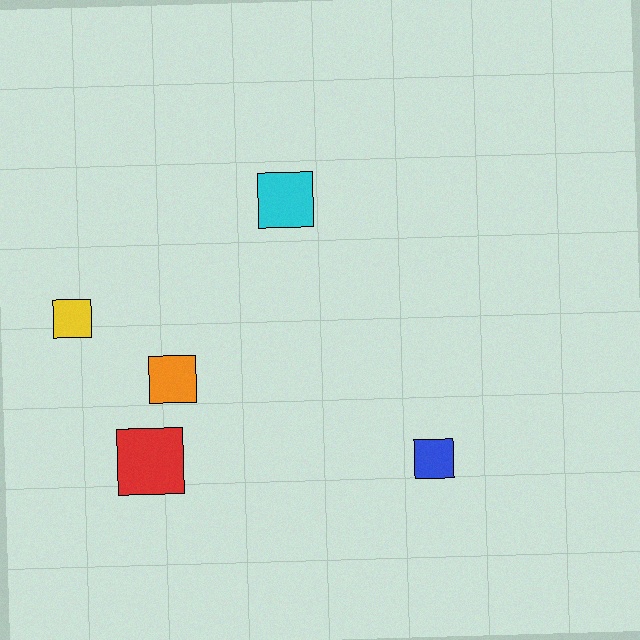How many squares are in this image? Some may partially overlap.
There are 5 squares.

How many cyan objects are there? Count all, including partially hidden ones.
There is 1 cyan object.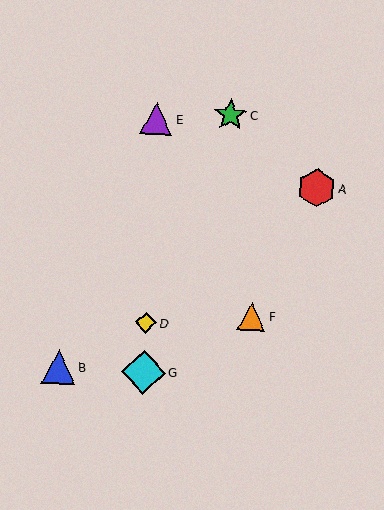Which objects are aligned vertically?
Objects D, E, G are aligned vertically.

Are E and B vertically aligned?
No, E is at x≈156 and B is at x≈59.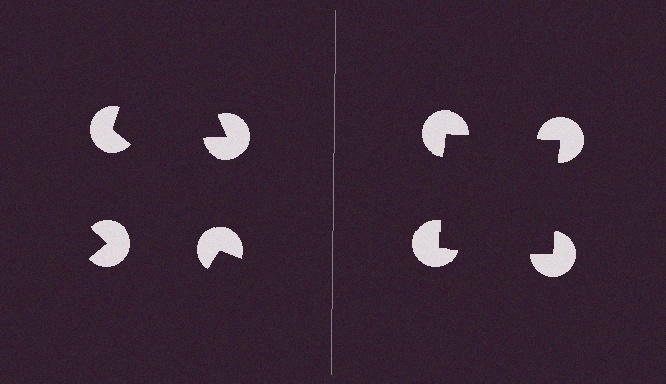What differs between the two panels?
The pac-man discs are positioned identically on both sides; only the wedge orientations differ. On the right they align to a square; on the left they are misaligned.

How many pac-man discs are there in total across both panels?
8 — 4 on each side.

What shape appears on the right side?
An illusory square.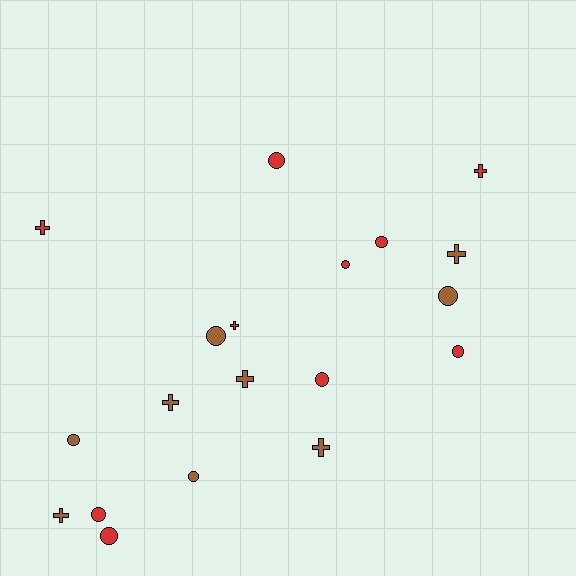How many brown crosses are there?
There are 5 brown crosses.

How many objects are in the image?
There are 19 objects.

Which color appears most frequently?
Red, with 10 objects.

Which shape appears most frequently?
Circle, with 11 objects.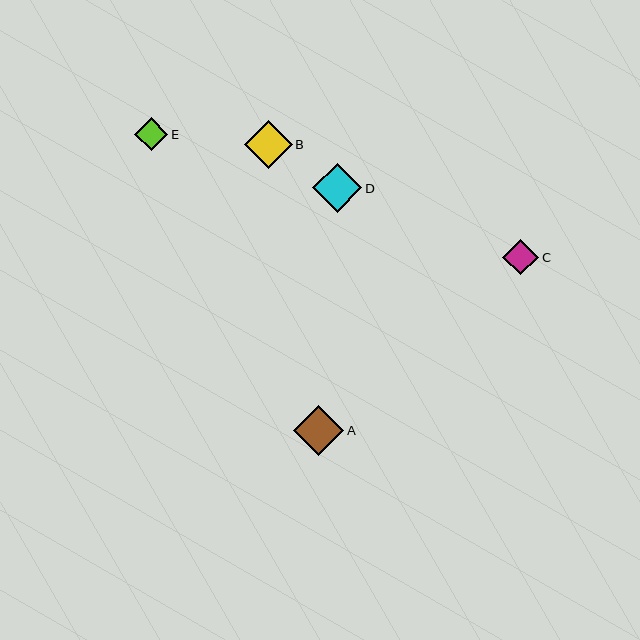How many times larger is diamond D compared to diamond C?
Diamond D is approximately 1.4 times the size of diamond C.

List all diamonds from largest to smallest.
From largest to smallest: A, D, B, C, E.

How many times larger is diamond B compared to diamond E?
Diamond B is approximately 1.4 times the size of diamond E.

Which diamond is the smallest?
Diamond E is the smallest with a size of approximately 33 pixels.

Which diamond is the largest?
Diamond A is the largest with a size of approximately 50 pixels.